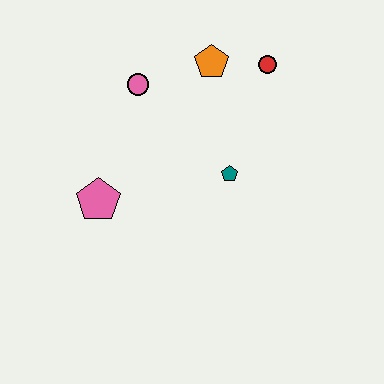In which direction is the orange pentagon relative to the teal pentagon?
The orange pentagon is above the teal pentagon.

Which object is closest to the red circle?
The orange pentagon is closest to the red circle.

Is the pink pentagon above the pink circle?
No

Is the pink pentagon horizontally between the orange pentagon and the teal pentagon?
No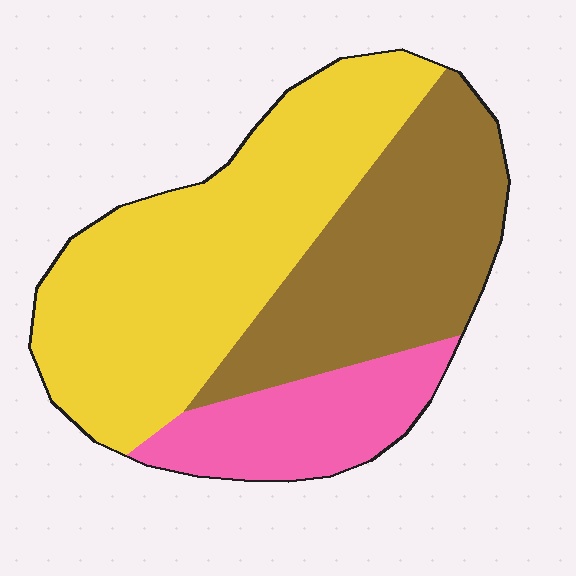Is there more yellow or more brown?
Yellow.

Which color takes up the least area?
Pink, at roughly 20%.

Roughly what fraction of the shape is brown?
Brown takes up about one third (1/3) of the shape.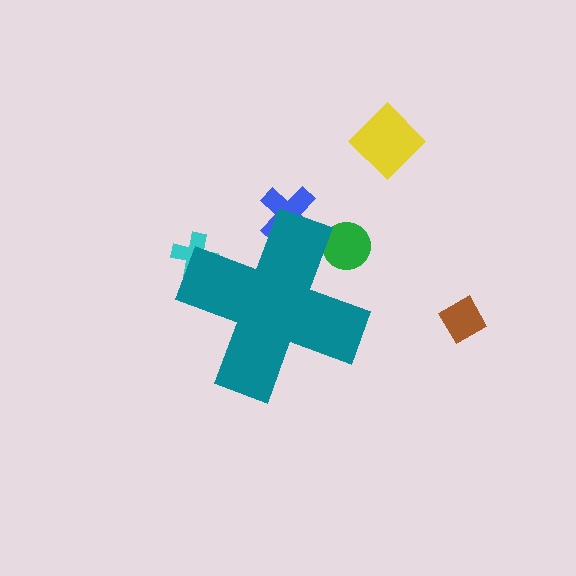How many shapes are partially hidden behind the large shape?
3 shapes are partially hidden.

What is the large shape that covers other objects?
A teal cross.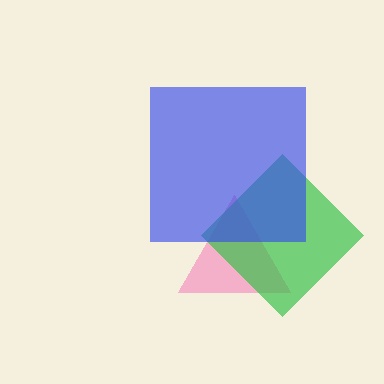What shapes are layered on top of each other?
The layered shapes are: a pink triangle, a green diamond, a blue square.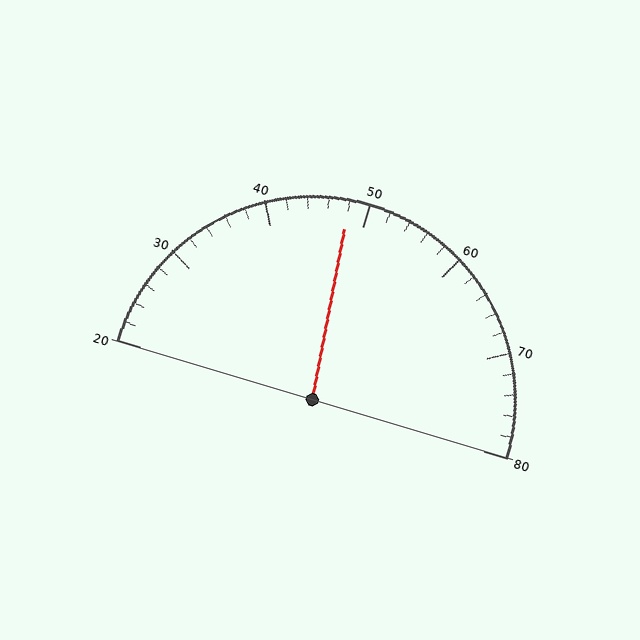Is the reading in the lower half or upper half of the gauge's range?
The reading is in the lower half of the range (20 to 80).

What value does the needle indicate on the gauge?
The needle indicates approximately 48.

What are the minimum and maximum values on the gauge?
The gauge ranges from 20 to 80.